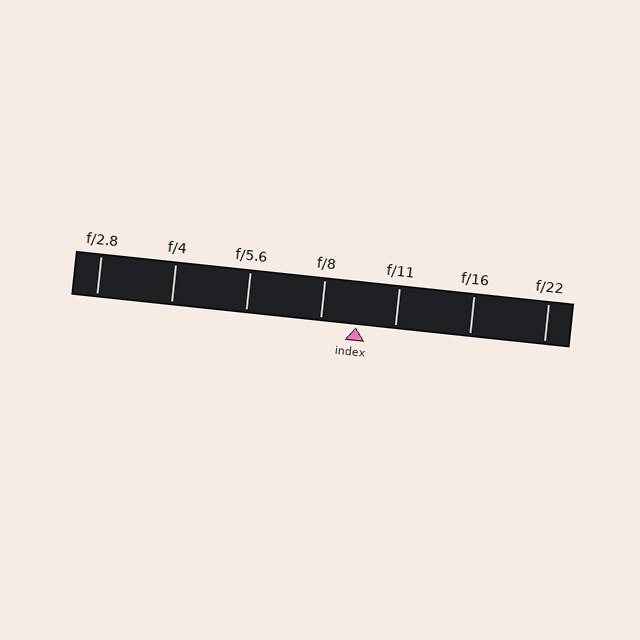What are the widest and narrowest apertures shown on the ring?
The widest aperture shown is f/2.8 and the narrowest is f/22.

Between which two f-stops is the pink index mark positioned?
The index mark is between f/8 and f/11.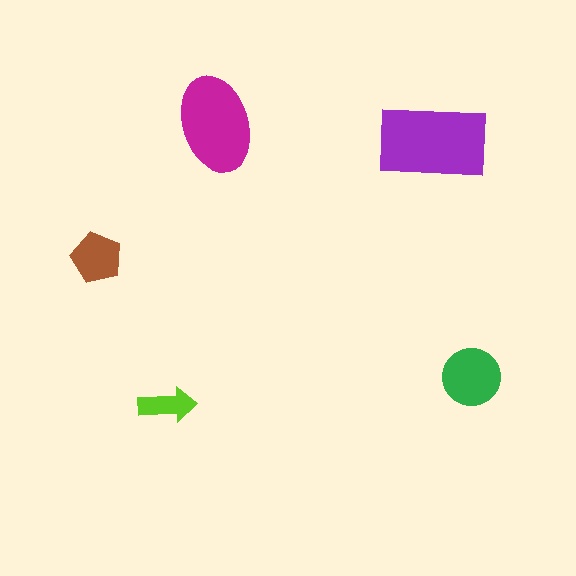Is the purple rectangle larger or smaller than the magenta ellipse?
Larger.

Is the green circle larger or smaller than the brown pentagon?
Larger.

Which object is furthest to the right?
The green circle is rightmost.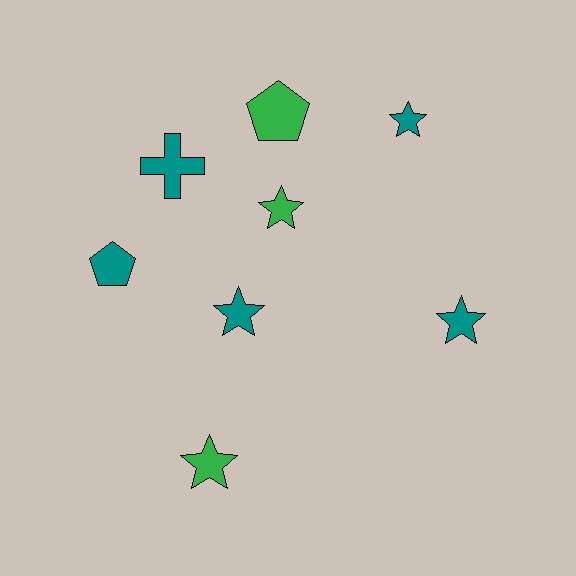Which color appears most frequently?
Teal, with 5 objects.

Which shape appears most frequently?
Star, with 5 objects.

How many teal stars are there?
There are 3 teal stars.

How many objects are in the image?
There are 8 objects.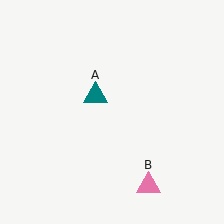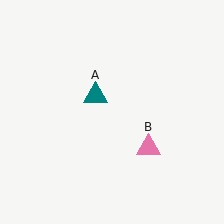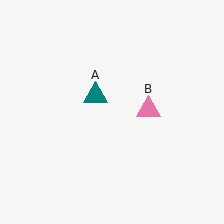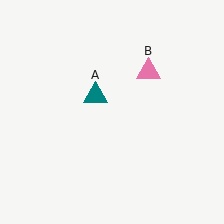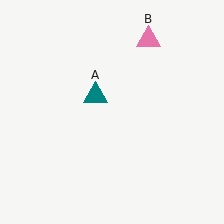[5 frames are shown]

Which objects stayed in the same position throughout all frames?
Teal triangle (object A) remained stationary.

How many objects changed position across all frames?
1 object changed position: pink triangle (object B).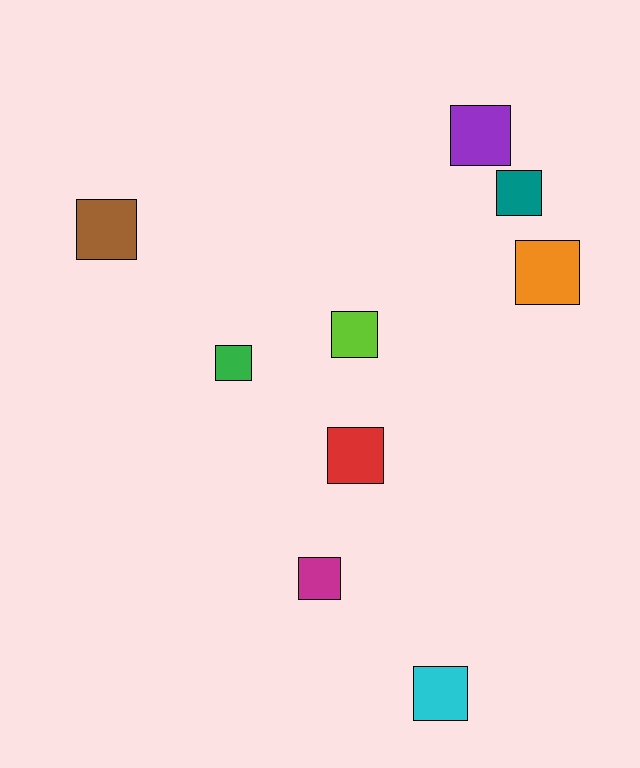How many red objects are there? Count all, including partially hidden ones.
There is 1 red object.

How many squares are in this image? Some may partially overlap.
There are 9 squares.